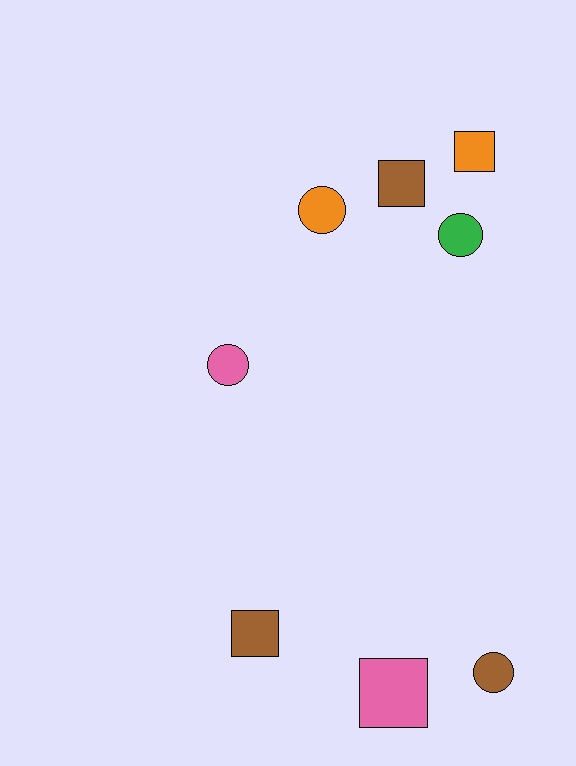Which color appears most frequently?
Brown, with 3 objects.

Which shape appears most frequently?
Square, with 4 objects.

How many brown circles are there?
There is 1 brown circle.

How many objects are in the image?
There are 8 objects.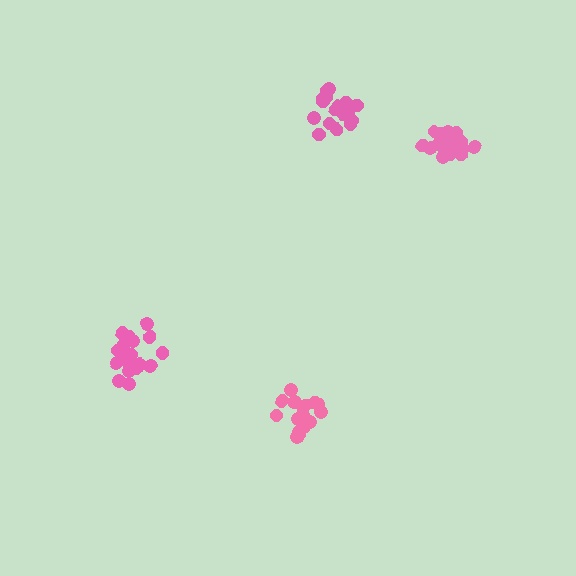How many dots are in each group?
Group 1: 19 dots, Group 2: 21 dots, Group 3: 21 dots, Group 4: 19 dots (80 total).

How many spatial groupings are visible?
There are 4 spatial groupings.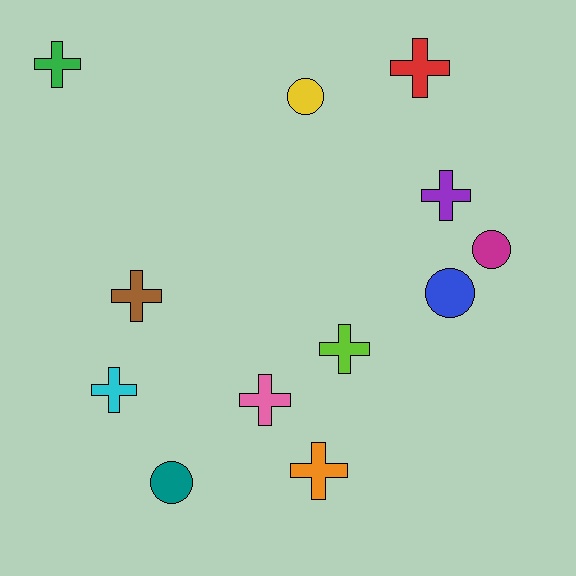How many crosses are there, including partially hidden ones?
There are 8 crosses.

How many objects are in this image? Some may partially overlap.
There are 12 objects.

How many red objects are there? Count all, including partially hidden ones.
There is 1 red object.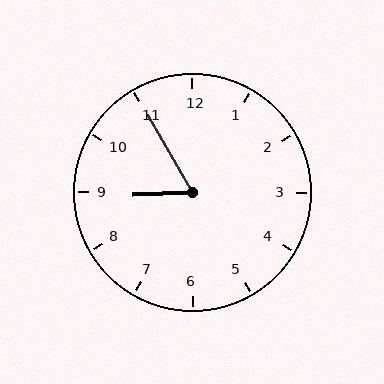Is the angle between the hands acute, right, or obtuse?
It is acute.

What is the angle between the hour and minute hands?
Approximately 62 degrees.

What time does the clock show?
8:55.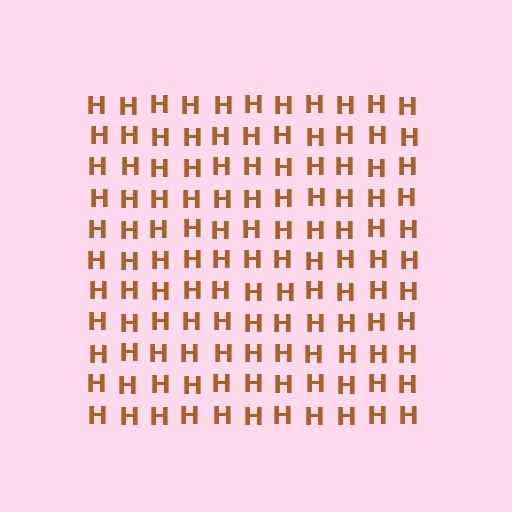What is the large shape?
The large shape is a square.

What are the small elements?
The small elements are letter H's.